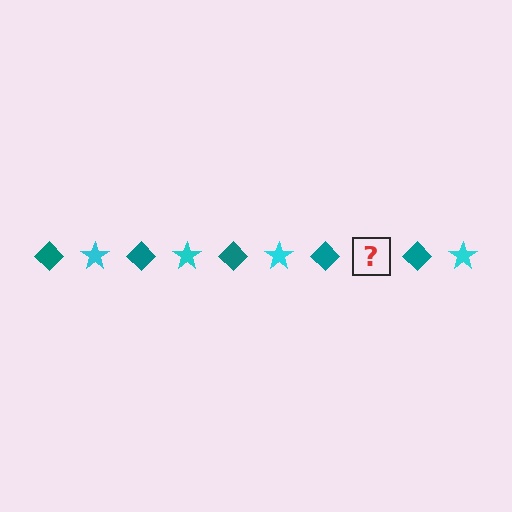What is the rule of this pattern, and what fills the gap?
The rule is that the pattern alternates between teal diamond and cyan star. The gap should be filled with a cyan star.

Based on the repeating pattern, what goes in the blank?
The blank should be a cyan star.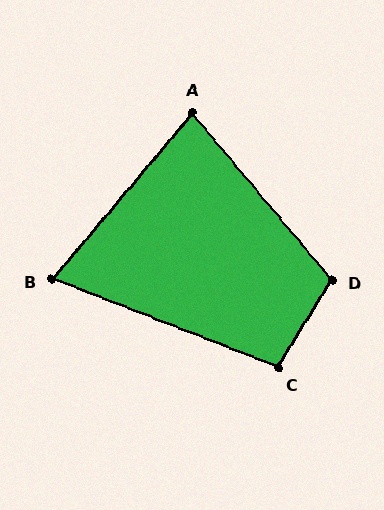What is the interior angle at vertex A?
Approximately 80 degrees (acute).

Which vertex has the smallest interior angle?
B, at approximately 71 degrees.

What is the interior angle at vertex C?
Approximately 100 degrees (obtuse).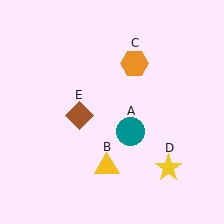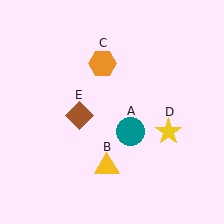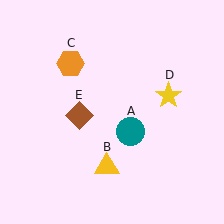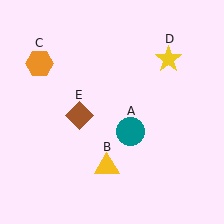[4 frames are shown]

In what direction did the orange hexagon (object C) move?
The orange hexagon (object C) moved left.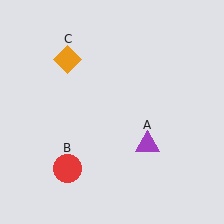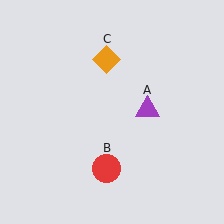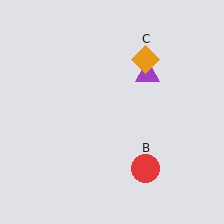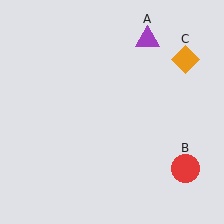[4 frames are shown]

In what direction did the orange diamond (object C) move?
The orange diamond (object C) moved right.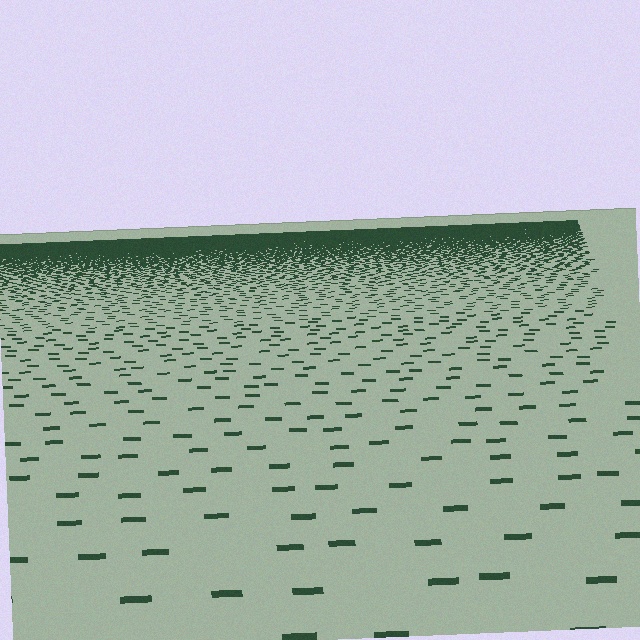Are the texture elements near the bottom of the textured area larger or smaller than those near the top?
Larger. Near the bottom, elements are closer to the viewer and appear at a bigger on-screen size.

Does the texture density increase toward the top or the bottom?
Density increases toward the top.